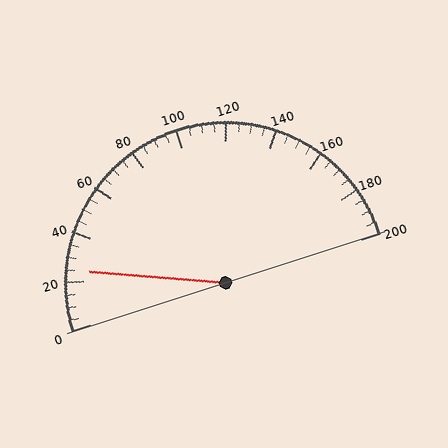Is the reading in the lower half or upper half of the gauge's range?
The reading is in the lower half of the range (0 to 200).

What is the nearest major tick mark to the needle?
The nearest major tick mark is 20.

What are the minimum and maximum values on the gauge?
The gauge ranges from 0 to 200.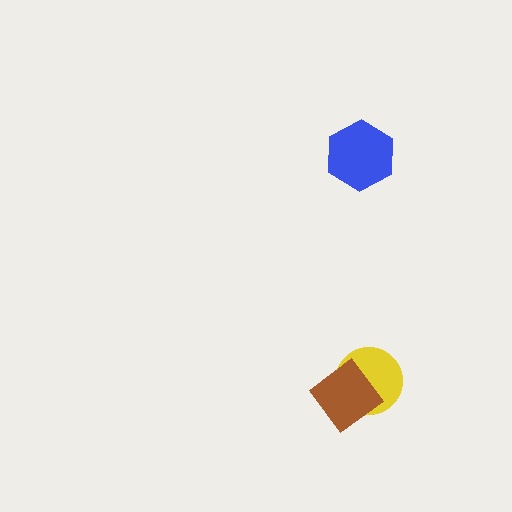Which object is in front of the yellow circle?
The brown diamond is in front of the yellow circle.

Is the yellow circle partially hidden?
Yes, it is partially covered by another shape.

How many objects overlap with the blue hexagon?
0 objects overlap with the blue hexagon.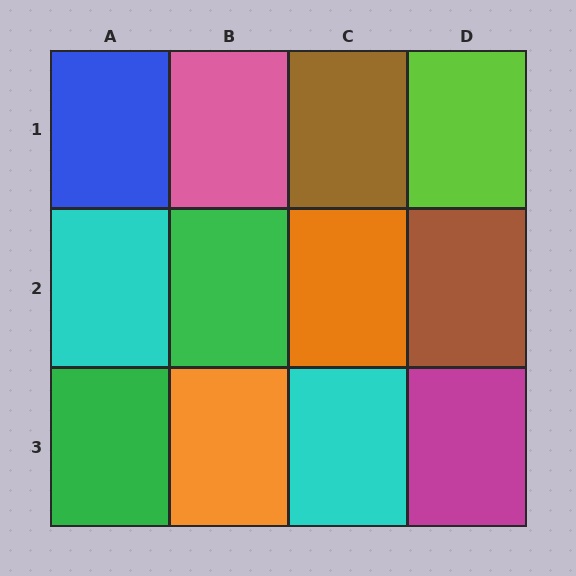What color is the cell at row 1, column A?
Blue.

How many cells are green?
2 cells are green.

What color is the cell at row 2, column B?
Green.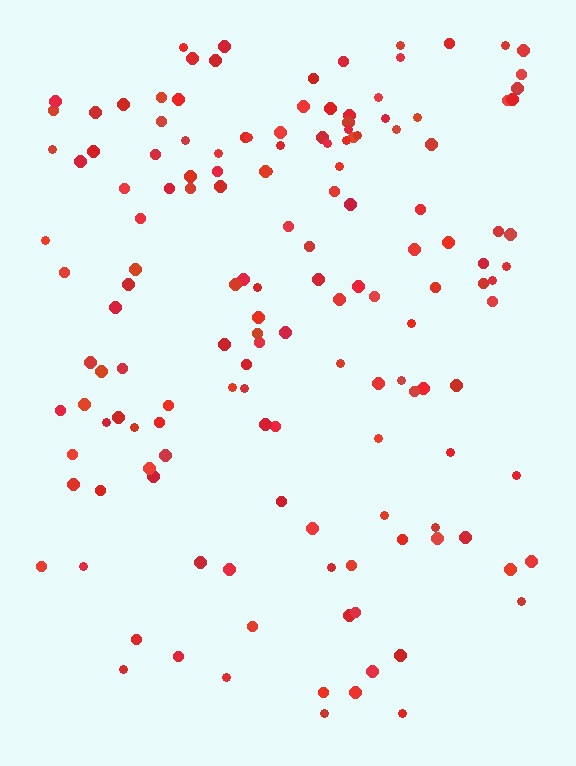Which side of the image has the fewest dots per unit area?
The bottom.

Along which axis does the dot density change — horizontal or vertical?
Vertical.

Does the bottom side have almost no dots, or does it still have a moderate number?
Still a moderate number, just noticeably fewer than the top.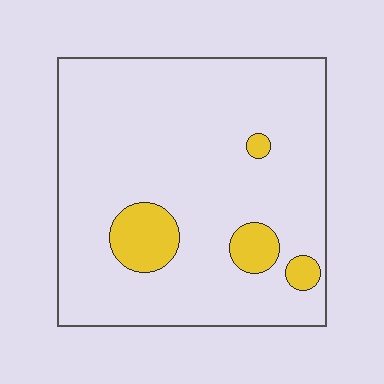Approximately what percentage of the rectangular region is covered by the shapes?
Approximately 10%.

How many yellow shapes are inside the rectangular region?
4.